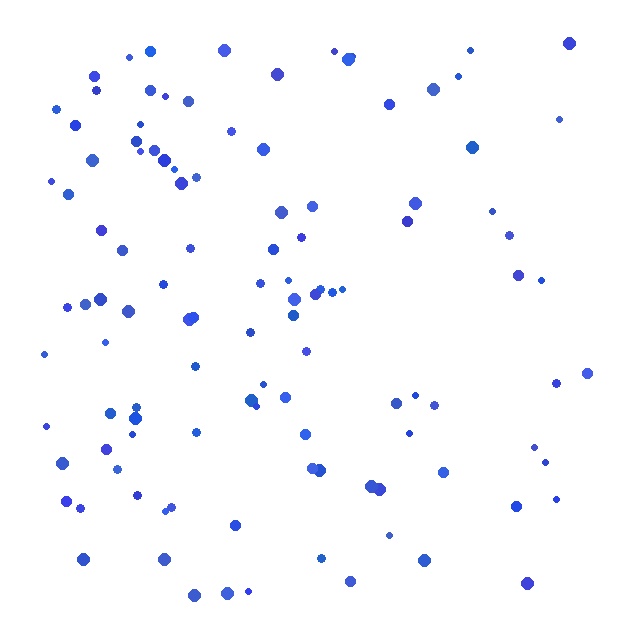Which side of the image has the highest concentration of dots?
The left.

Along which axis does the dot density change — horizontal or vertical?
Horizontal.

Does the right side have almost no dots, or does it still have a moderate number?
Still a moderate number, just noticeably fewer than the left.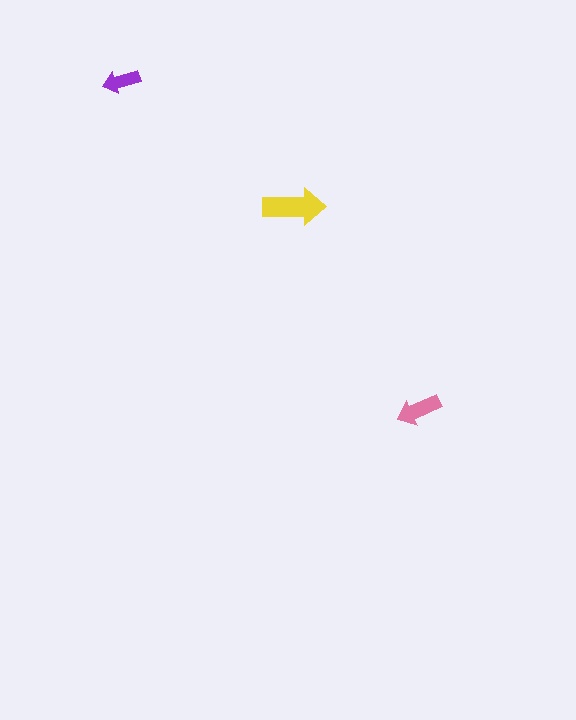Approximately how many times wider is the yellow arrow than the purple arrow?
About 1.5 times wider.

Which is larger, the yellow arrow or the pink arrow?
The yellow one.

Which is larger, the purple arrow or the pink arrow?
The pink one.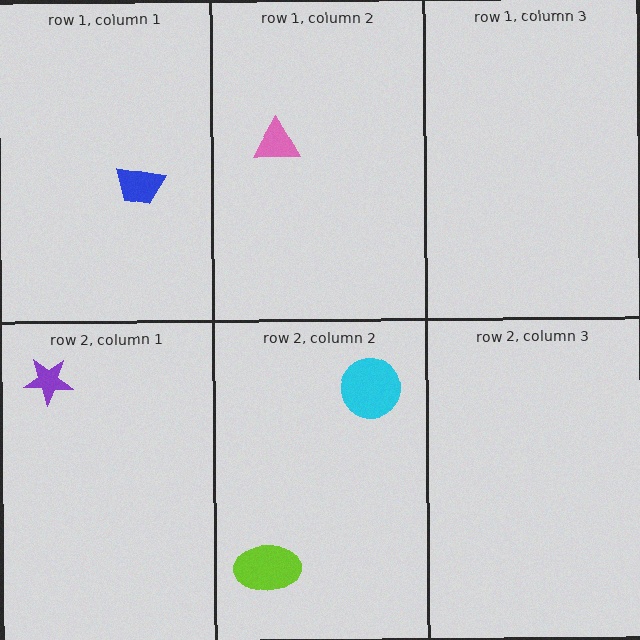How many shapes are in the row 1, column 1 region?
1.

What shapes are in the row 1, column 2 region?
The pink triangle.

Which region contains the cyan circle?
The row 2, column 2 region.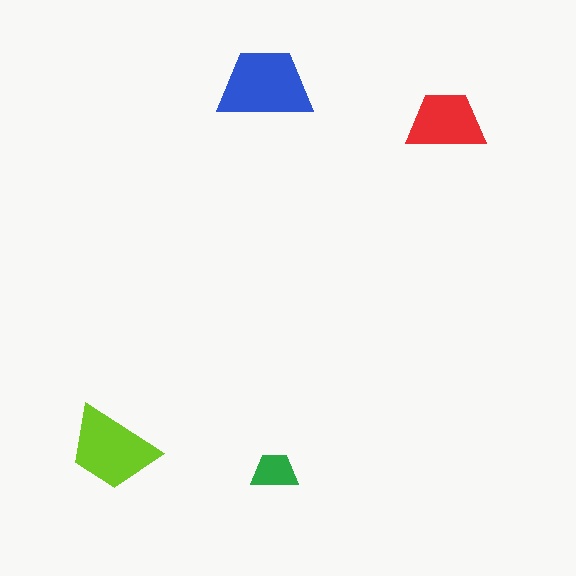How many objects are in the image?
There are 4 objects in the image.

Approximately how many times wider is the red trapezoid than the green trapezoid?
About 1.5 times wider.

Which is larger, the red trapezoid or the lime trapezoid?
The lime one.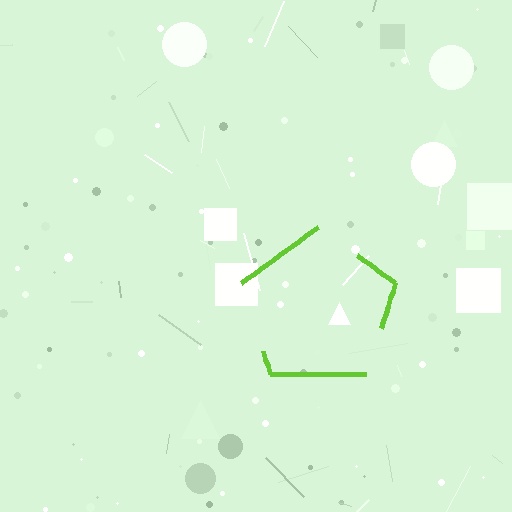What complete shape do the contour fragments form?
The contour fragments form a pentagon.